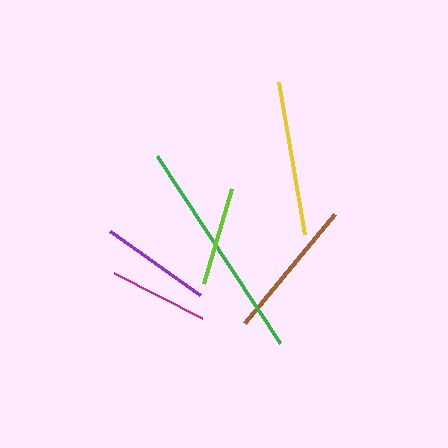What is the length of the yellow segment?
The yellow segment is approximately 154 pixels long.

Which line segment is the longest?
The green line is the longest at approximately 224 pixels.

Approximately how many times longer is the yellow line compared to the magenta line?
The yellow line is approximately 1.6 times the length of the magenta line.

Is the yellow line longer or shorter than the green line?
The green line is longer than the yellow line.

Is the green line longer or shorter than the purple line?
The green line is longer than the purple line.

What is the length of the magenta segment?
The magenta segment is approximately 99 pixels long.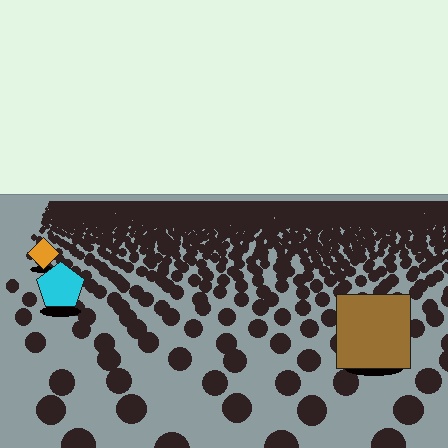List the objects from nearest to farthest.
From nearest to farthest: the brown square, the cyan pentagon, the orange diamond.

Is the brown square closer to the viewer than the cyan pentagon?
Yes. The brown square is closer — you can tell from the texture gradient: the ground texture is coarser near it.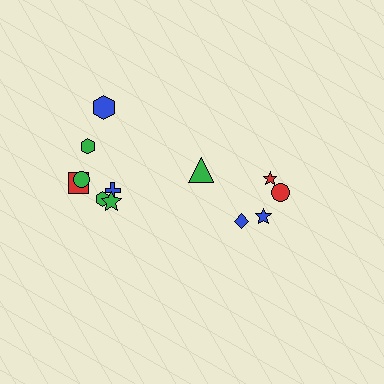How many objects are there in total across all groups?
There are 12 objects.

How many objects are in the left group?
There are 7 objects.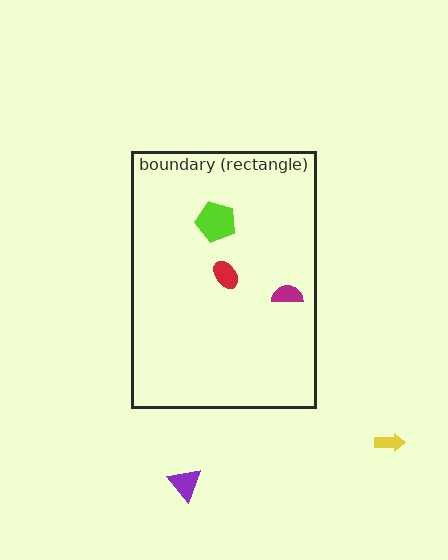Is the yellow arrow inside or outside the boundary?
Outside.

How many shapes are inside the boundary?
3 inside, 2 outside.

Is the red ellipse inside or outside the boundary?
Inside.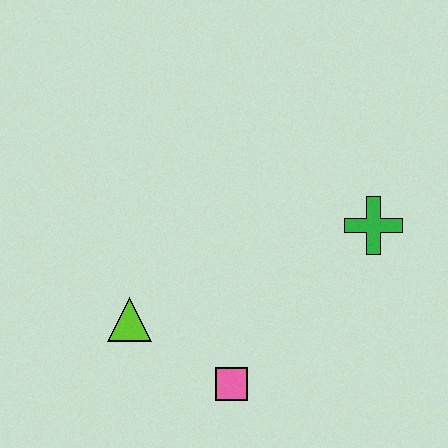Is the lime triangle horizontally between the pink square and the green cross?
No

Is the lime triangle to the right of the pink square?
No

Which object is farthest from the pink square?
The green cross is farthest from the pink square.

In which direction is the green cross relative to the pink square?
The green cross is above the pink square.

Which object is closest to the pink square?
The lime triangle is closest to the pink square.